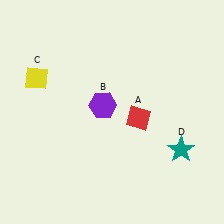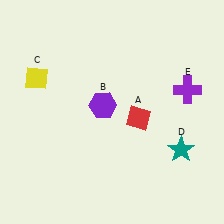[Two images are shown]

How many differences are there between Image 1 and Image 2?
There is 1 difference between the two images.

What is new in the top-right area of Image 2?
A purple cross (E) was added in the top-right area of Image 2.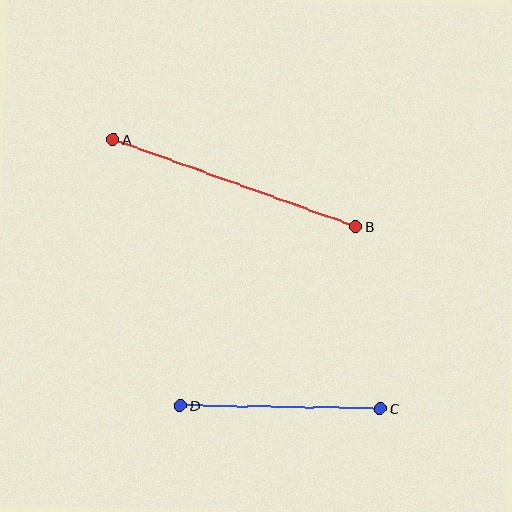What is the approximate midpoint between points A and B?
The midpoint is at approximately (234, 183) pixels.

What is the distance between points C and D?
The distance is approximately 200 pixels.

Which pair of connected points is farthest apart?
Points A and B are farthest apart.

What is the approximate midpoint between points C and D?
The midpoint is at approximately (280, 407) pixels.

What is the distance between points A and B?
The distance is approximately 258 pixels.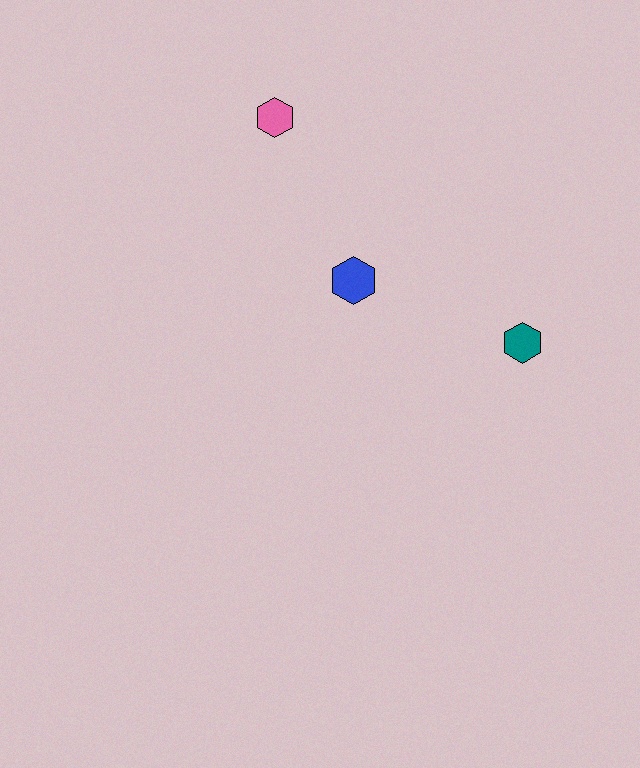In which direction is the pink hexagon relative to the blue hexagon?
The pink hexagon is above the blue hexagon.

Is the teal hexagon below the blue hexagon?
Yes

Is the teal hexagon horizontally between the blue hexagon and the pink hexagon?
No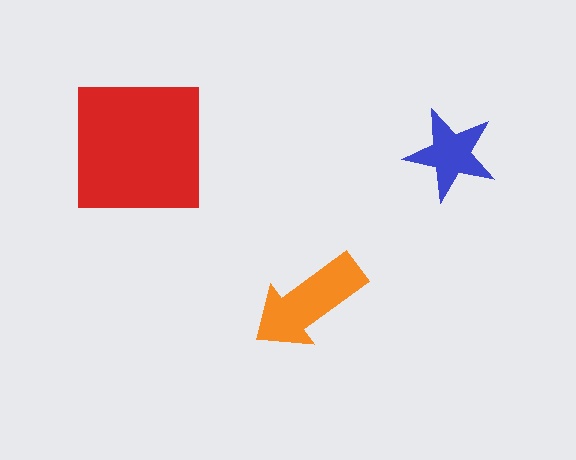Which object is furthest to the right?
The blue star is rightmost.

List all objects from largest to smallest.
The red square, the orange arrow, the blue star.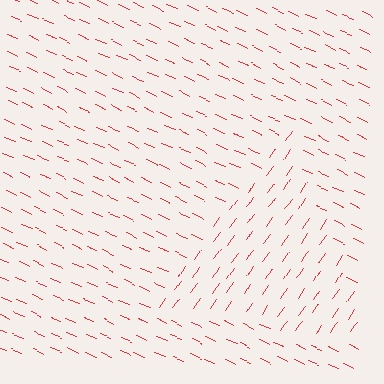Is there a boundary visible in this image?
Yes, there is a texture boundary formed by a change in line orientation.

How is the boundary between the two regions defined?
The boundary is defined purely by a change in line orientation (approximately 80 degrees difference). All lines are the same color and thickness.